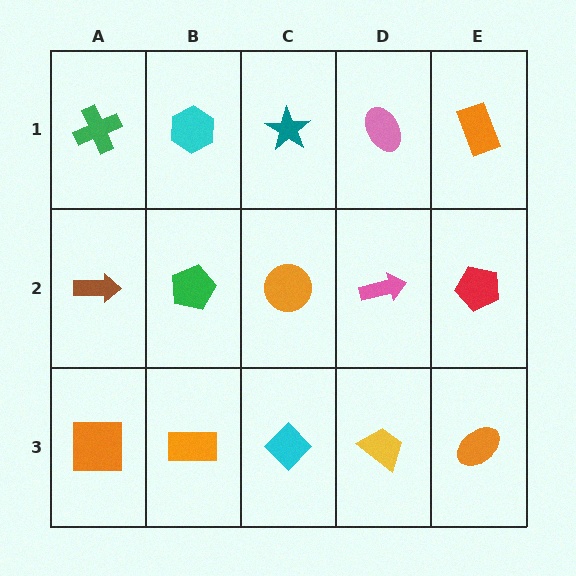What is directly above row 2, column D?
A pink ellipse.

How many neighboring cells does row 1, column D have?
3.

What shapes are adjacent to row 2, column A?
A green cross (row 1, column A), an orange square (row 3, column A), a green pentagon (row 2, column B).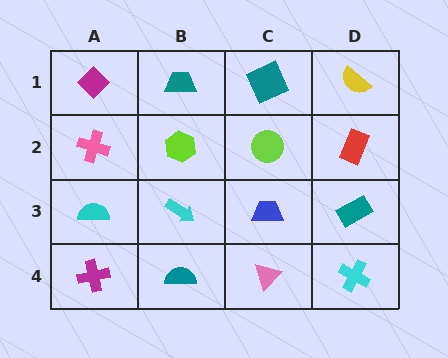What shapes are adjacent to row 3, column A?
A pink cross (row 2, column A), a magenta cross (row 4, column A), a cyan arrow (row 3, column B).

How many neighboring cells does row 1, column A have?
2.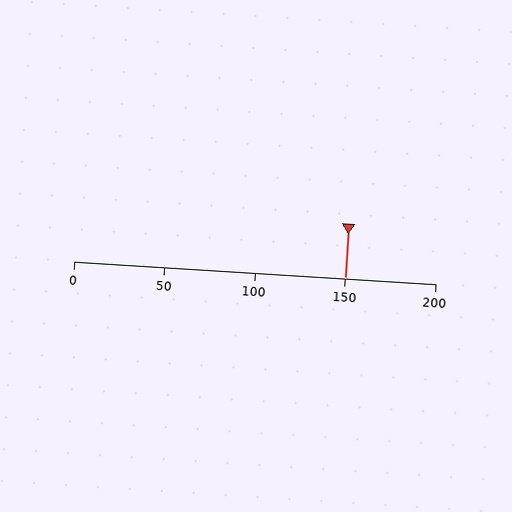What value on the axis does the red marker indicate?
The marker indicates approximately 150.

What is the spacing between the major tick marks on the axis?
The major ticks are spaced 50 apart.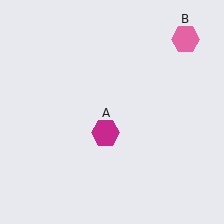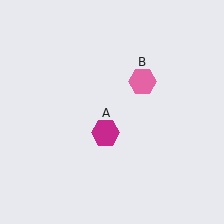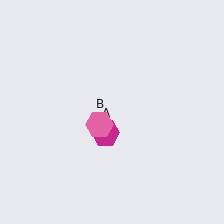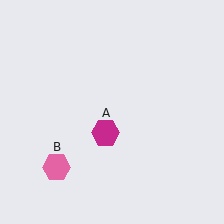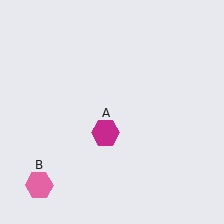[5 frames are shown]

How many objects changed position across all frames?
1 object changed position: pink hexagon (object B).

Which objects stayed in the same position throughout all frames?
Magenta hexagon (object A) remained stationary.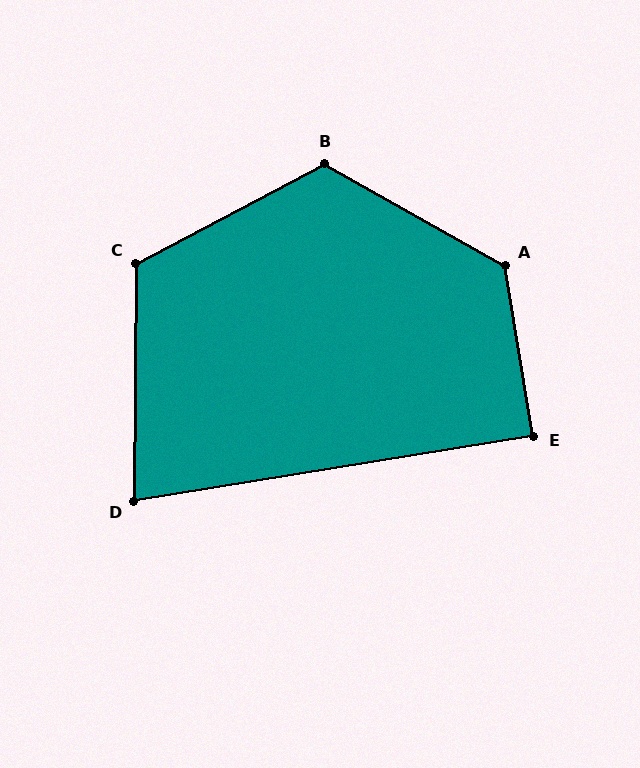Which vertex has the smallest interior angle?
D, at approximately 80 degrees.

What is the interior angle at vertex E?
Approximately 90 degrees (approximately right).